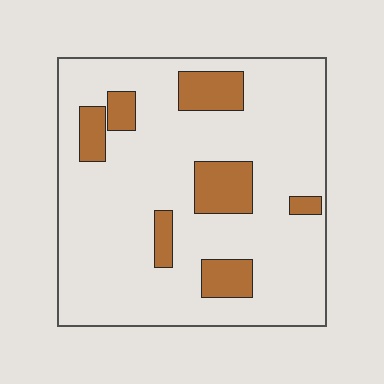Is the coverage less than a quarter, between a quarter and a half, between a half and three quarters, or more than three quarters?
Less than a quarter.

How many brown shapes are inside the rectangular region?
7.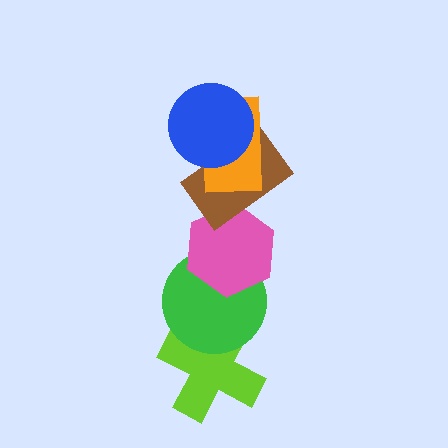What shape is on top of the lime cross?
The green circle is on top of the lime cross.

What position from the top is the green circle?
The green circle is 5th from the top.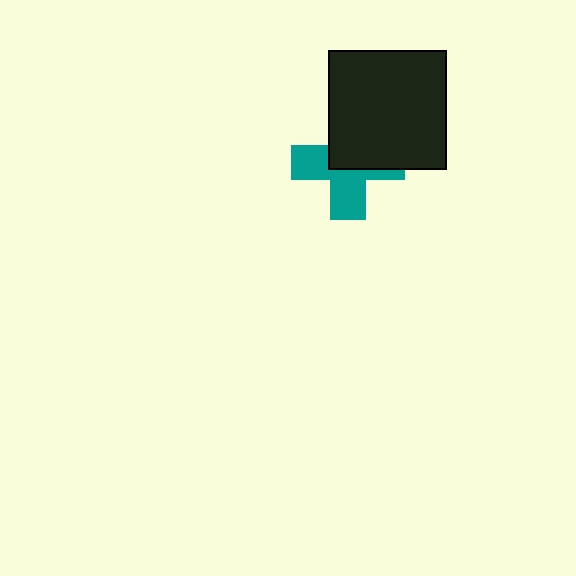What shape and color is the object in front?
The object in front is a black square.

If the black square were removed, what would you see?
You would see the complete teal cross.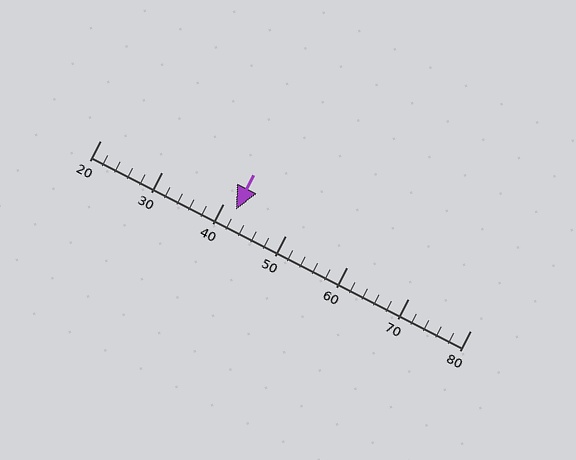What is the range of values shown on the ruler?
The ruler shows values from 20 to 80.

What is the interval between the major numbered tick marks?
The major tick marks are spaced 10 units apart.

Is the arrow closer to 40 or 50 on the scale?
The arrow is closer to 40.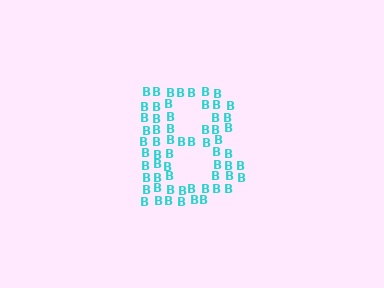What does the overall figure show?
The overall figure shows the letter B.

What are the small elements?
The small elements are letter B's.